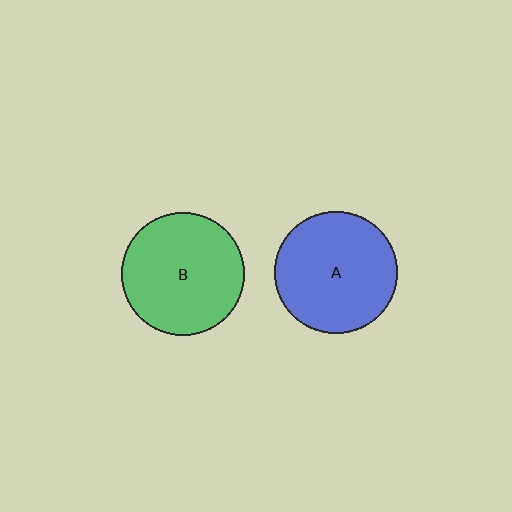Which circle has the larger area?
Circle B (green).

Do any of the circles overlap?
No, none of the circles overlap.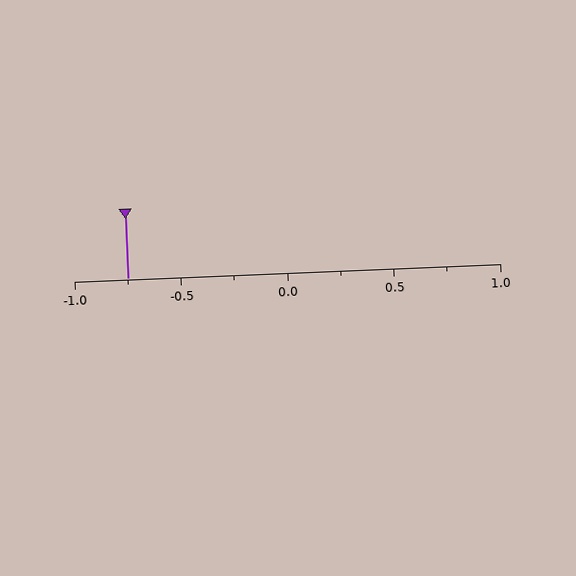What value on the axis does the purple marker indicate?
The marker indicates approximately -0.75.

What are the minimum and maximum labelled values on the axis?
The axis runs from -1.0 to 1.0.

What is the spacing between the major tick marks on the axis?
The major ticks are spaced 0.5 apart.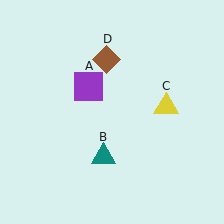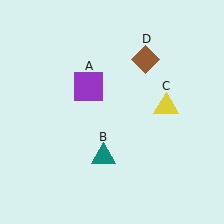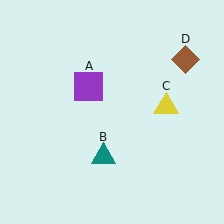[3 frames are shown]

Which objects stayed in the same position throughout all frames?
Purple square (object A) and teal triangle (object B) and yellow triangle (object C) remained stationary.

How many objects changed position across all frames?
1 object changed position: brown diamond (object D).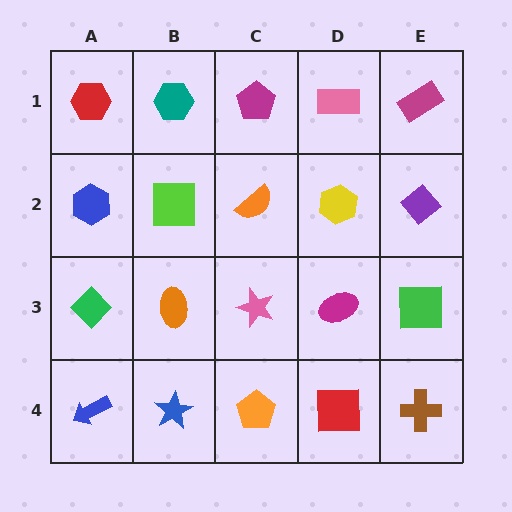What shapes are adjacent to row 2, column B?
A teal hexagon (row 1, column B), an orange ellipse (row 3, column B), a blue hexagon (row 2, column A), an orange semicircle (row 2, column C).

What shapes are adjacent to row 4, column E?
A green square (row 3, column E), a red square (row 4, column D).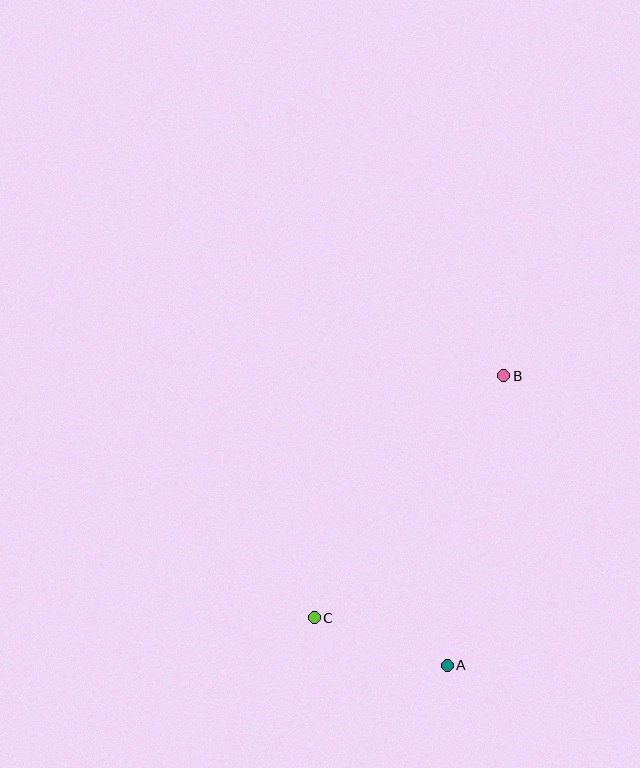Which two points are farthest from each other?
Points B and C are farthest from each other.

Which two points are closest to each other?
Points A and C are closest to each other.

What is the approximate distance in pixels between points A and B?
The distance between A and B is approximately 295 pixels.